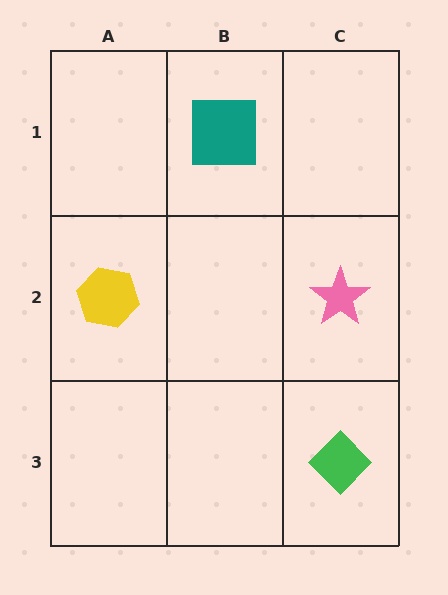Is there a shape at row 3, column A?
No, that cell is empty.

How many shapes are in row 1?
1 shape.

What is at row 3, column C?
A green diamond.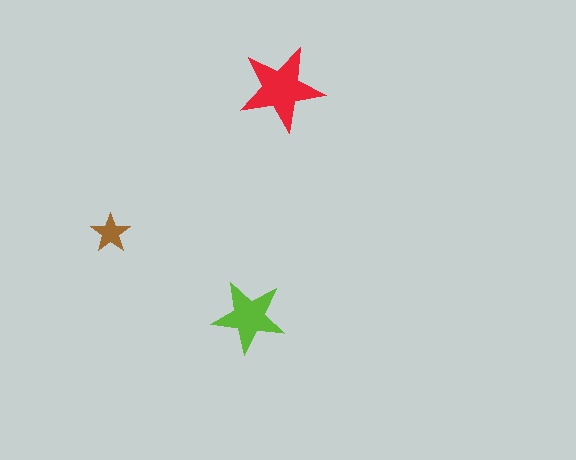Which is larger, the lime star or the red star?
The red one.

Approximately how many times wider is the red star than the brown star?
About 2 times wider.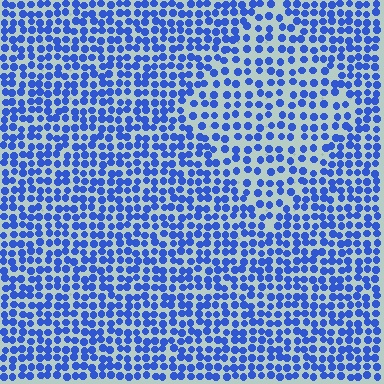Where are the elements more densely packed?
The elements are more densely packed outside the diamond boundary.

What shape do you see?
I see a diamond.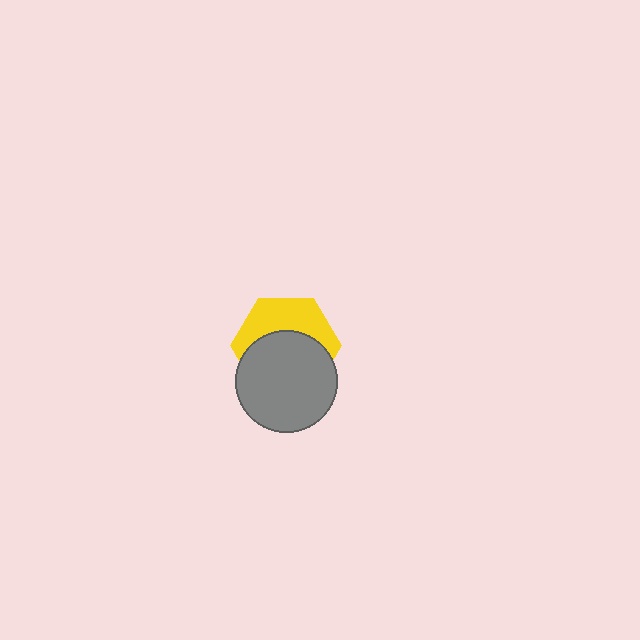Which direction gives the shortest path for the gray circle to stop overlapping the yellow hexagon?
Moving down gives the shortest separation.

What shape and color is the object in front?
The object in front is a gray circle.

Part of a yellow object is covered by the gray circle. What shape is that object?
It is a hexagon.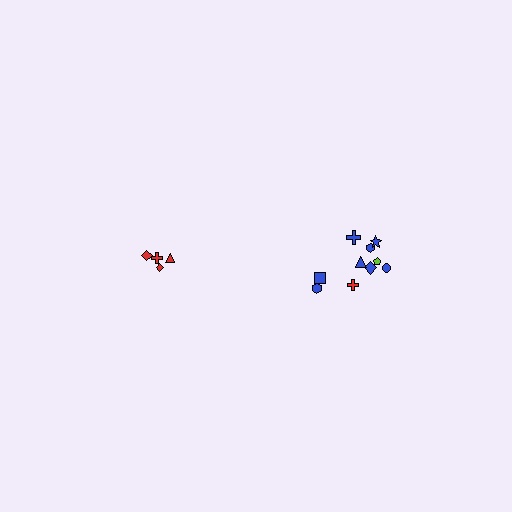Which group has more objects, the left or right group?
The right group.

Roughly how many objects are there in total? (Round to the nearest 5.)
Roughly 15 objects in total.